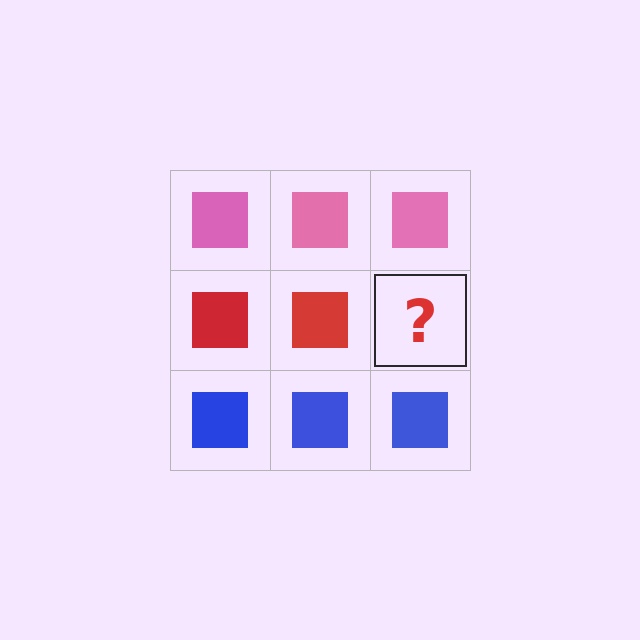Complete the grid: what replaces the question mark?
The question mark should be replaced with a red square.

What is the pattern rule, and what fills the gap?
The rule is that each row has a consistent color. The gap should be filled with a red square.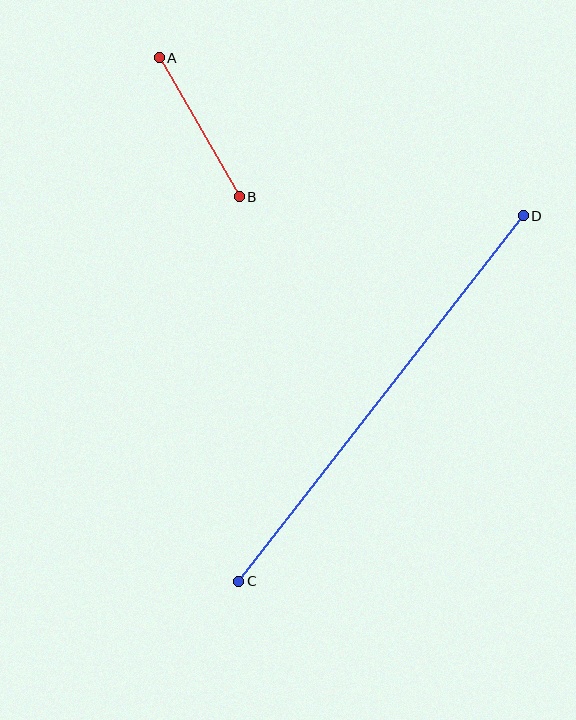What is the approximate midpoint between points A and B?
The midpoint is at approximately (199, 127) pixels.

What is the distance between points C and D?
The distance is approximately 463 pixels.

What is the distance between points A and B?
The distance is approximately 160 pixels.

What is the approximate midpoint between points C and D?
The midpoint is at approximately (381, 399) pixels.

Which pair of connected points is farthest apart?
Points C and D are farthest apart.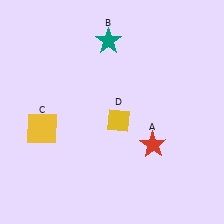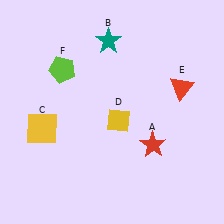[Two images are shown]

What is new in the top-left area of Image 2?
A lime pentagon (F) was added in the top-left area of Image 2.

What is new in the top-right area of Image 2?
A red triangle (E) was added in the top-right area of Image 2.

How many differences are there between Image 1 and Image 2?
There are 2 differences between the two images.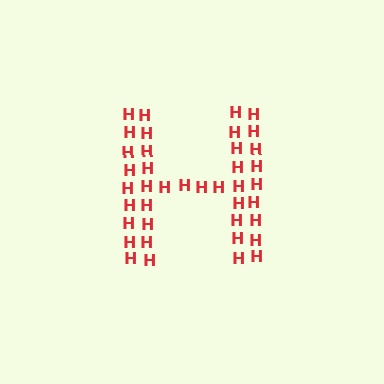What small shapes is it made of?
It is made of small letter H's.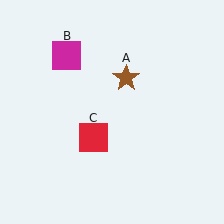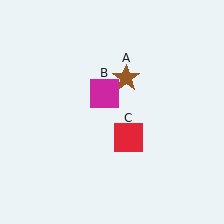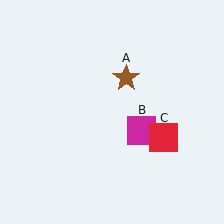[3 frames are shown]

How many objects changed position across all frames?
2 objects changed position: magenta square (object B), red square (object C).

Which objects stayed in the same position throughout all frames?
Brown star (object A) remained stationary.